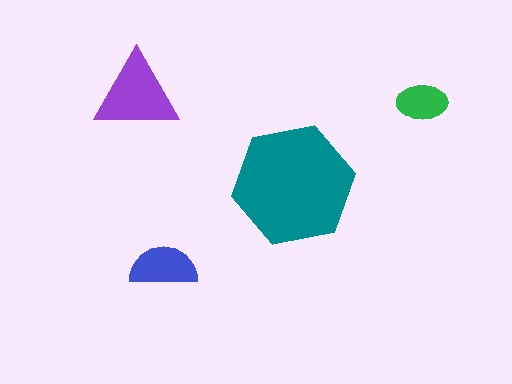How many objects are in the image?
There are 4 objects in the image.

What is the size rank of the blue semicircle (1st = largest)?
3rd.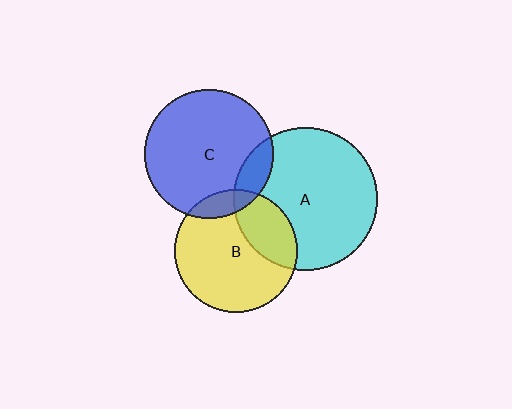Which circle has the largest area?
Circle A (cyan).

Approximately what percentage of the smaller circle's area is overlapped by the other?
Approximately 15%.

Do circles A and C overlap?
Yes.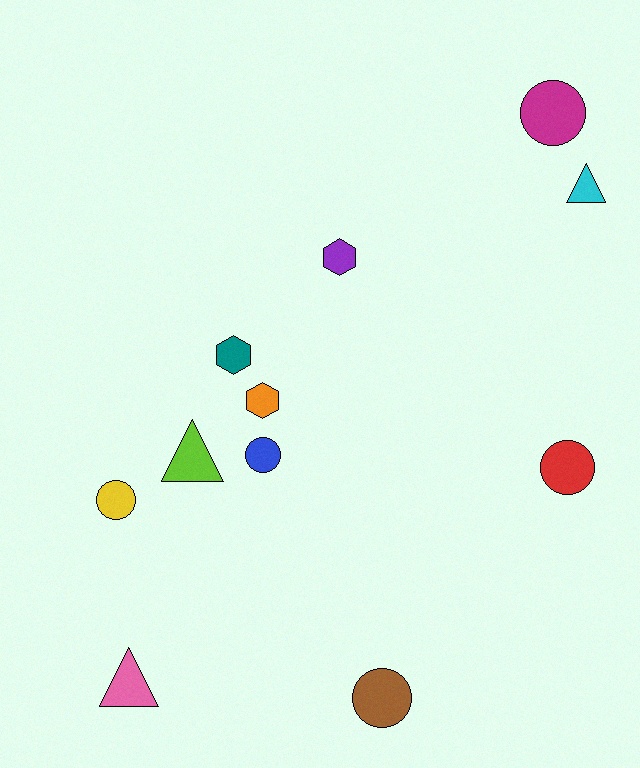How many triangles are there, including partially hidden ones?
There are 3 triangles.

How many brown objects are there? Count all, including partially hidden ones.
There is 1 brown object.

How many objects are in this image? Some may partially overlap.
There are 11 objects.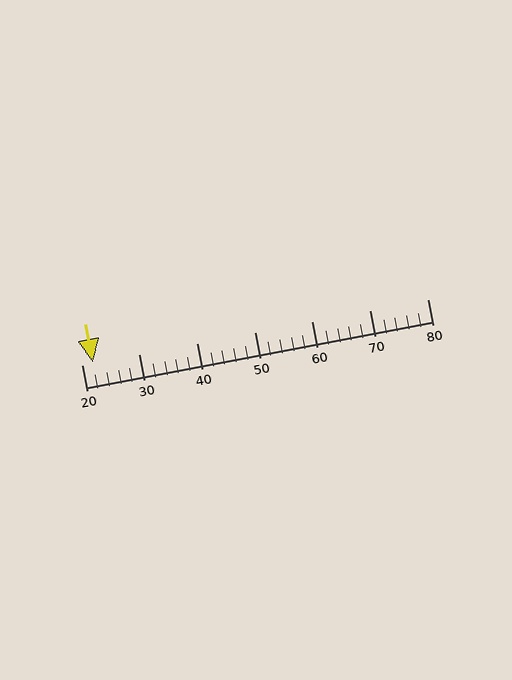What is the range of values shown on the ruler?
The ruler shows values from 20 to 80.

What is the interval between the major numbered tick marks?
The major tick marks are spaced 10 units apart.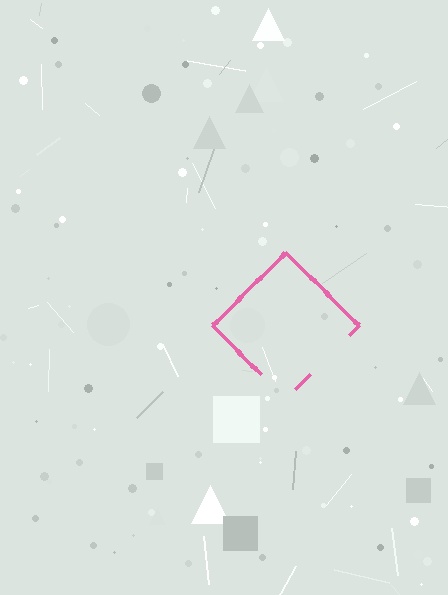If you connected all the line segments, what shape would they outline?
They would outline a diamond.